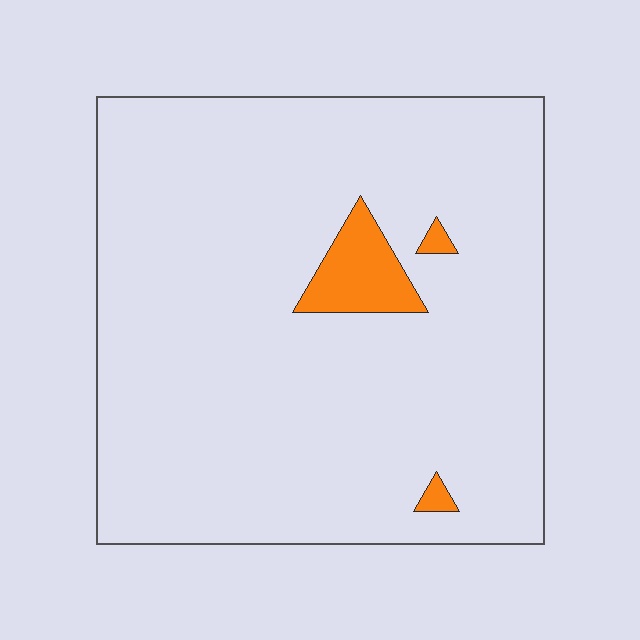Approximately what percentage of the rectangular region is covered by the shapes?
Approximately 5%.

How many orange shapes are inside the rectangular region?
3.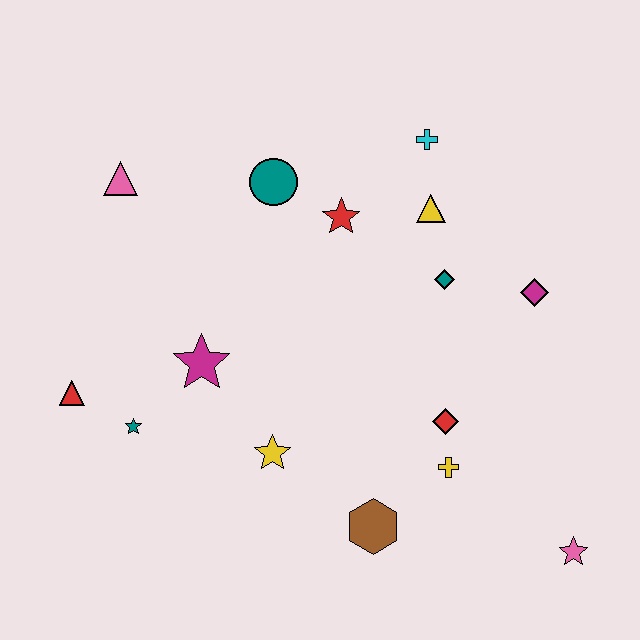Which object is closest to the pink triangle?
The teal circle is closest to the pink triangle.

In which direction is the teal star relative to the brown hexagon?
The teal star is to the left of the brown hexagon.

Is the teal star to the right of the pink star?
No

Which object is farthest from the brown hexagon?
The pink triangle is farthest from the brown hexagon.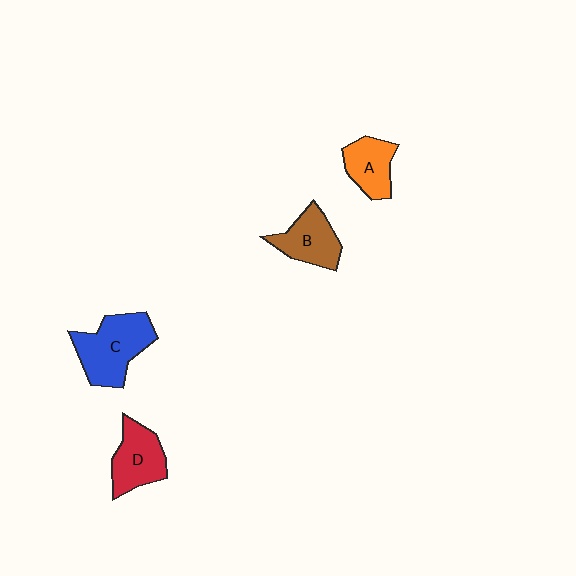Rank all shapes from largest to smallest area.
From largest to smallest: C (blue), D (red), B (brown), A (orange).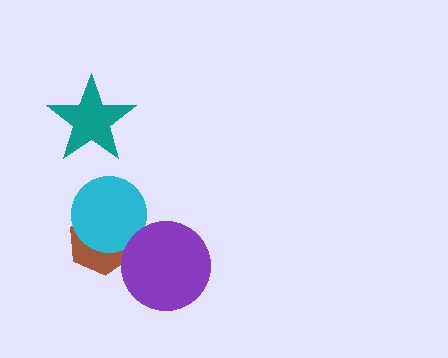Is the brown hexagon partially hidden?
Yes, it is partially covered by another shape.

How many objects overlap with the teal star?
0 objects overlap with the teal star.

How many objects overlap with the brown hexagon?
2 objects overlap with the brown hexagon.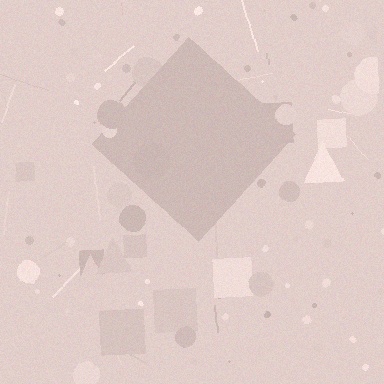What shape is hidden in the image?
A diamond is hidden in the image.